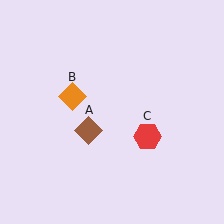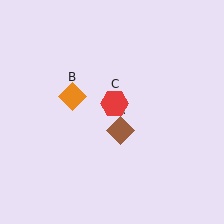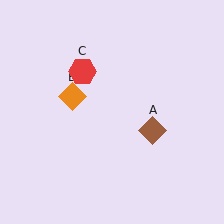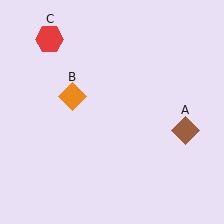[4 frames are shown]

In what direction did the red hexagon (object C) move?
The red hexagon (object C) moved up and to the left.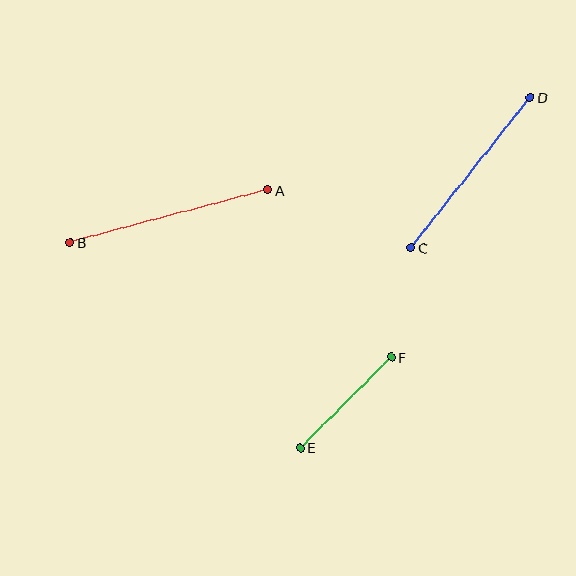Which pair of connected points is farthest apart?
Points A and B are farthest apart.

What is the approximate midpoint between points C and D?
The midpoint is at approximately (471, 173) pixels.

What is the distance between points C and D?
The distance is approximately 191 pixels.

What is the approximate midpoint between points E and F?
The midpoint is at approximately (346, 403) pixels.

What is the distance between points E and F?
The distance is approximately 128 pixels.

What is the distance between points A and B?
The distance is approximately 205 pixels.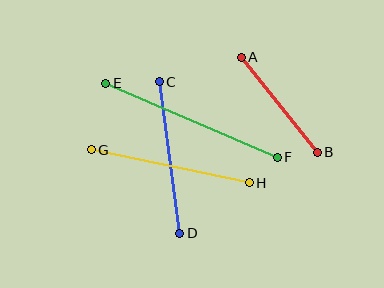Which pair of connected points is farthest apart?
Points E and F are farthest apart.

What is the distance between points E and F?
The distance is approximately 187 pixels.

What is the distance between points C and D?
The distance is approximately 153 pixels.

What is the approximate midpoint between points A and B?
The midpoint is at approximately (279, 105) pixels.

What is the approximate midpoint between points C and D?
The midpoint is at approximately (170, 158) pixels.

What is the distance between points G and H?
The distance is approximately 161 pixels.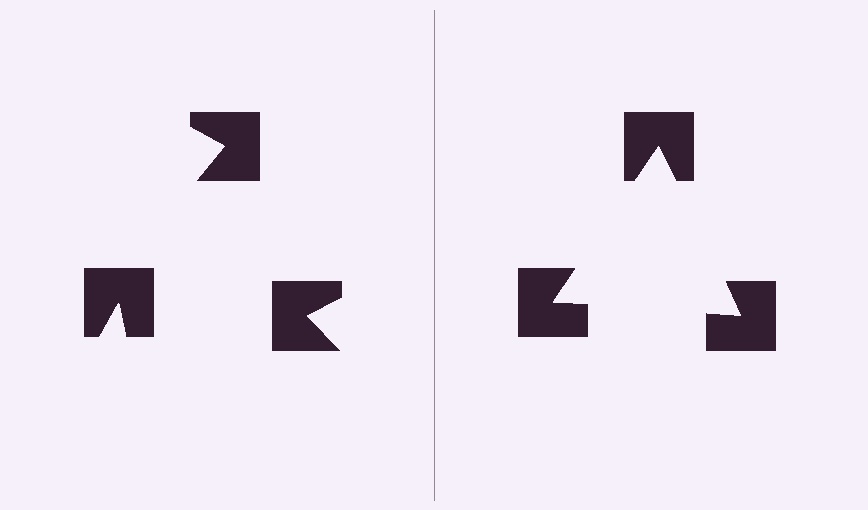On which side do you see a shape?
An illusory triangle appears on the right side. On the left side the wedge cuts are rotated, so no coherent shape forms.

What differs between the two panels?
The notched squares are positioned identically on both sides; only the wedge orientations differ. On the right they align to a triangle; on the left they are misaligned.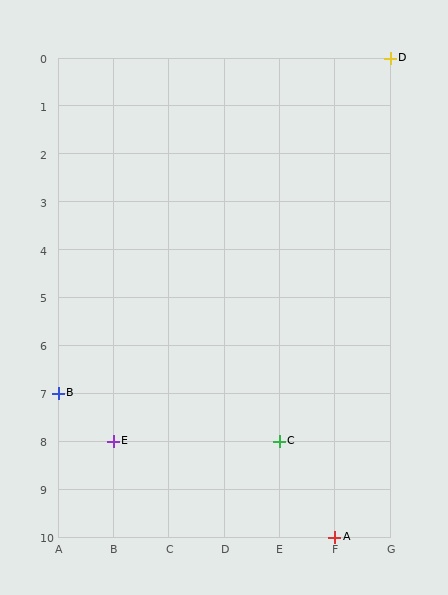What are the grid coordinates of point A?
Point A is at grid coordinates (F, 10).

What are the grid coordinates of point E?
Point E is at grid coordinates (B, 8).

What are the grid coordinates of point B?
Point B is at grid coordinates (A, 7).